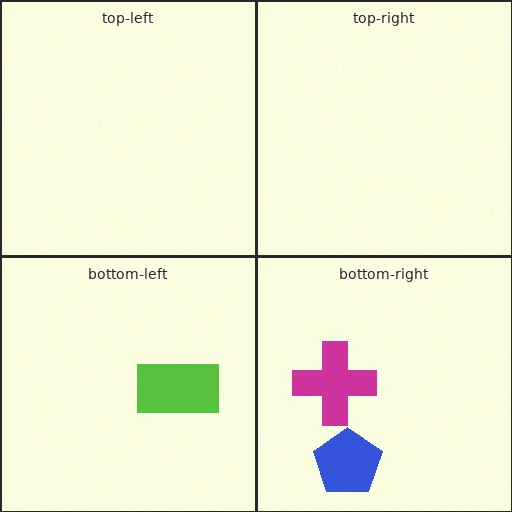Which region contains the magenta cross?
The bottom-right region.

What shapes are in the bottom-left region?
The lime rectangle.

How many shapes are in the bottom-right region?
2.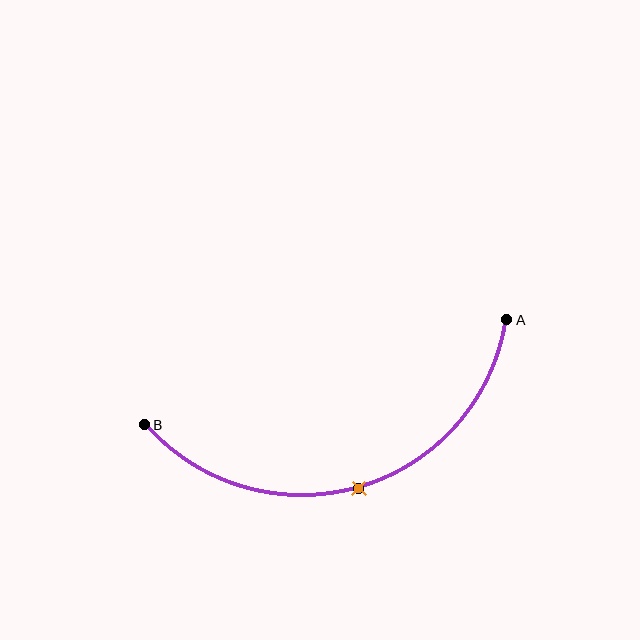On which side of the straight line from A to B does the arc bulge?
The arc bulges below the straight line connecting A and B.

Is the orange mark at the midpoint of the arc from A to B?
Yes. The orange mark lies on the arc at equal arc-length from both A and B — it is the arc midpoint.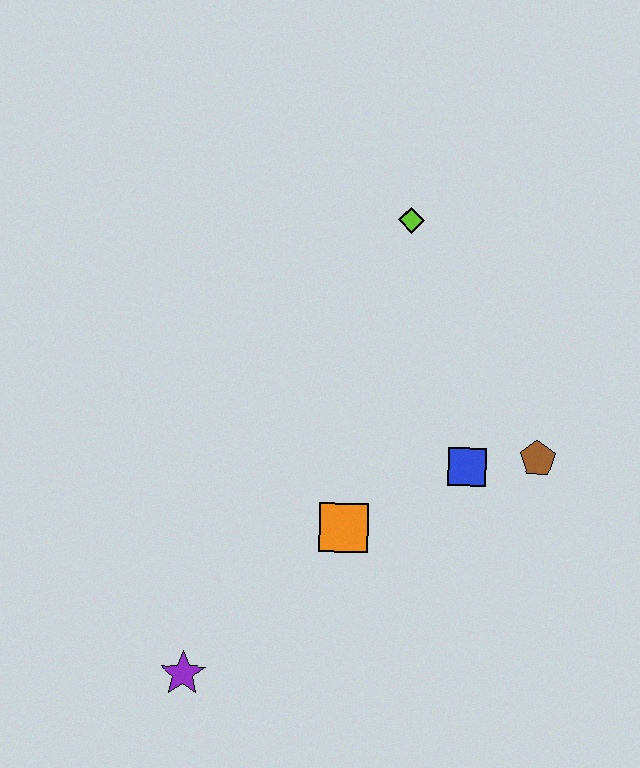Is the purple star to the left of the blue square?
Yes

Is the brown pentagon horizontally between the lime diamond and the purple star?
No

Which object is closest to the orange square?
The blue square is closest to the orange square.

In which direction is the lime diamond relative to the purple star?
The lime diamond is above the purple star.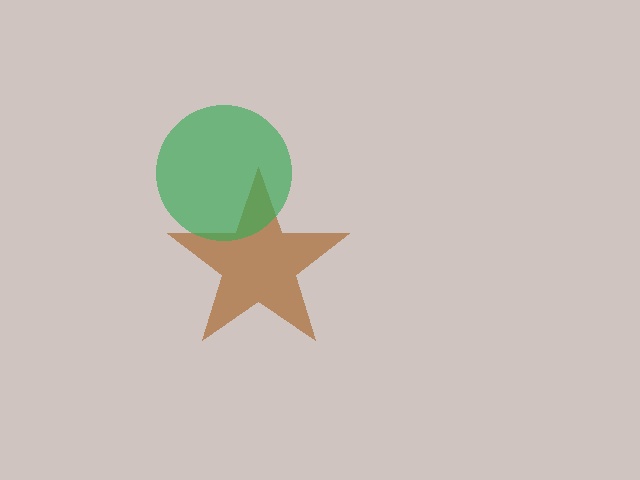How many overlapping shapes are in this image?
There are 2 overlapping shapes in the image.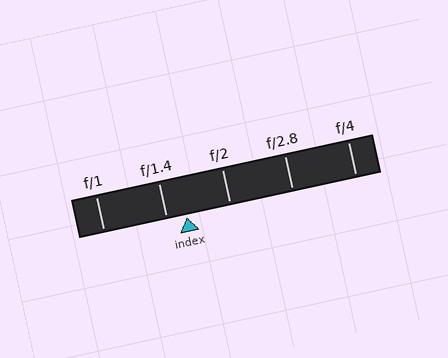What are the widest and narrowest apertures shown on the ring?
The widest aperture shown is f/1 and the narrowest is f/4.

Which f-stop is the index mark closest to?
The index mark is closest to f/1.4.